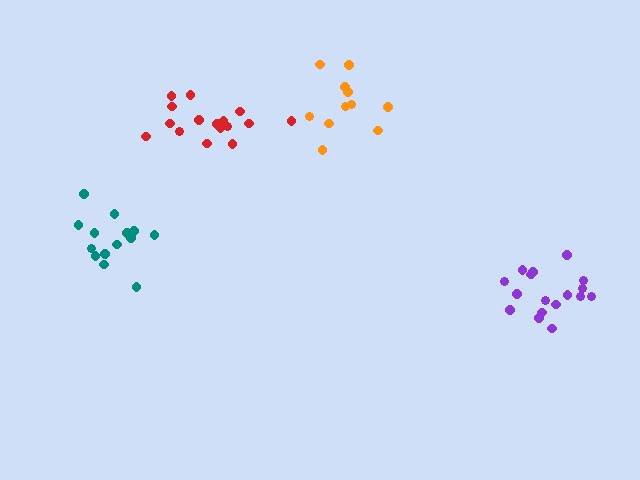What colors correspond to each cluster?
The clusters are colored: teal, red, purple, orange.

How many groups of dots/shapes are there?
There are 4 groups.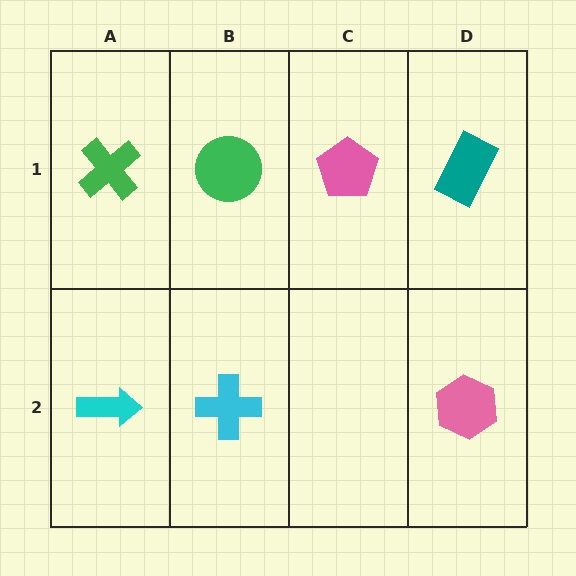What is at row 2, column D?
A pink hexagon.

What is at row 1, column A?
A green cross.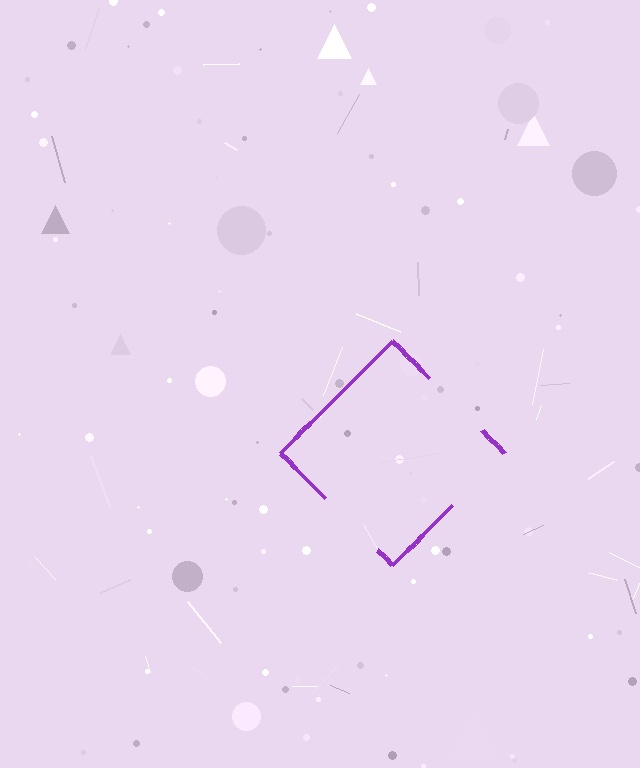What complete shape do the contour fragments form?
The contour fragments form a diamond.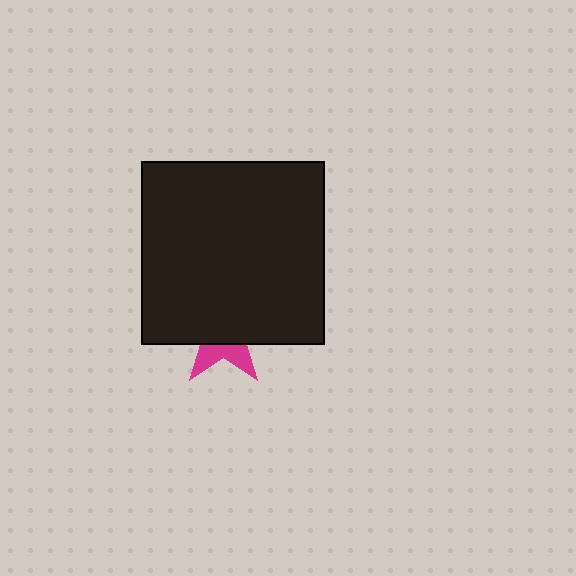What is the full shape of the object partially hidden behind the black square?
The partially hidden object is a magenta star.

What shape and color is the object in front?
The object in front is a black square.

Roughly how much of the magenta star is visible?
A small part of it is visible (roughly 32%).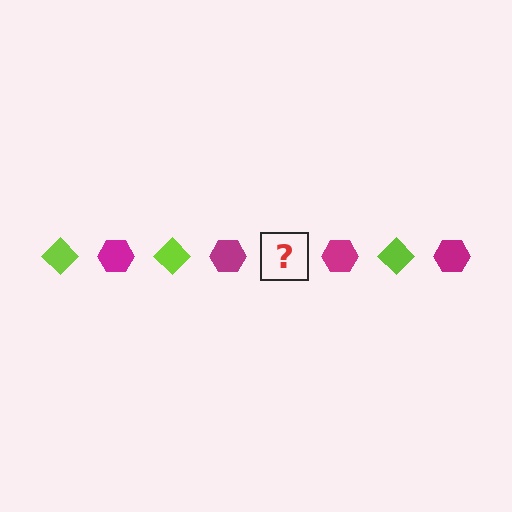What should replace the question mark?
The question mark should be replaced with a lime diamond.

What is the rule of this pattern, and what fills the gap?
The rule is that the pattern alternates between lime diamond and magenta hexagon. The gap should be filled with a lime diamond.